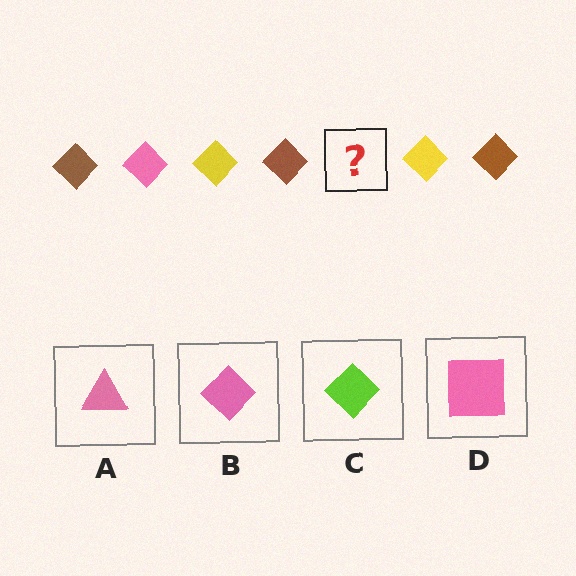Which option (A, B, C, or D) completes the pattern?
B.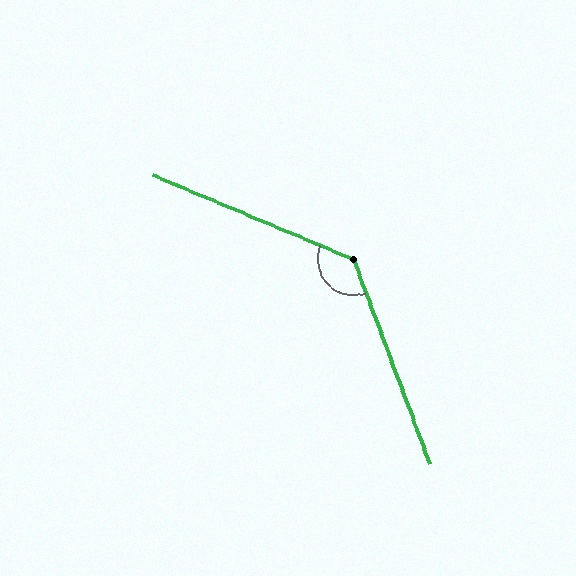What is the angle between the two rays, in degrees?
Approximately 133 degrees.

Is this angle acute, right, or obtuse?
It is obtuse.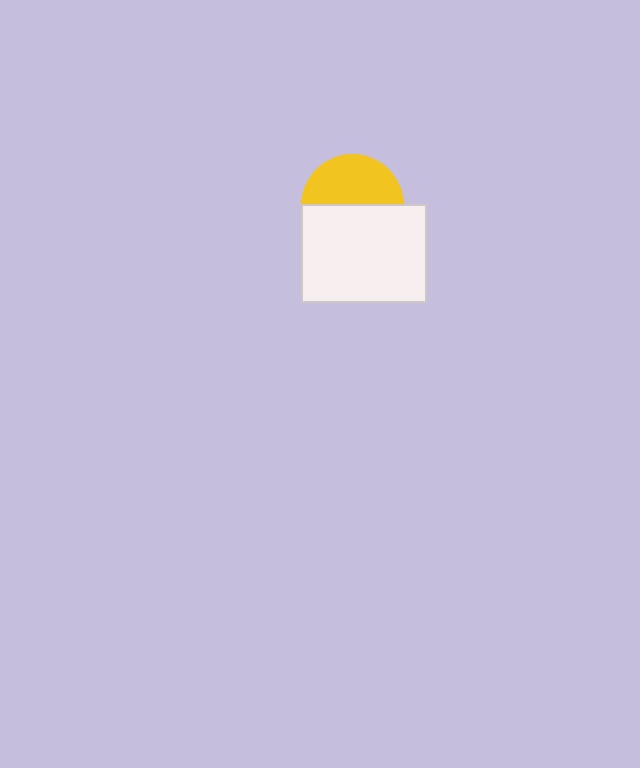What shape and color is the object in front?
The object in front is a white rectangle.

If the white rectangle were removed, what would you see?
You would see the complete yellow circle.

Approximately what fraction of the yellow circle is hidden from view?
Roughly 53% of the yellow circle is hidden behind the white rectangle.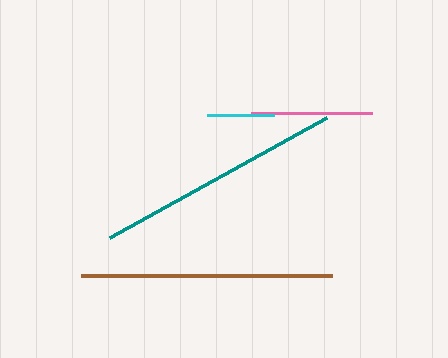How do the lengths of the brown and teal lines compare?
The brown and teal lines are approximately the same length.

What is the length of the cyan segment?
The cyan segment is approximately 67 pixels long.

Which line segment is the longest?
The brown line is the longest at approximately 250 pixels.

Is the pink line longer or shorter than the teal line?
The teal line is longer than the pink line.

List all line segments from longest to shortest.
From longest to shortest: brown, teal, pink, cyan.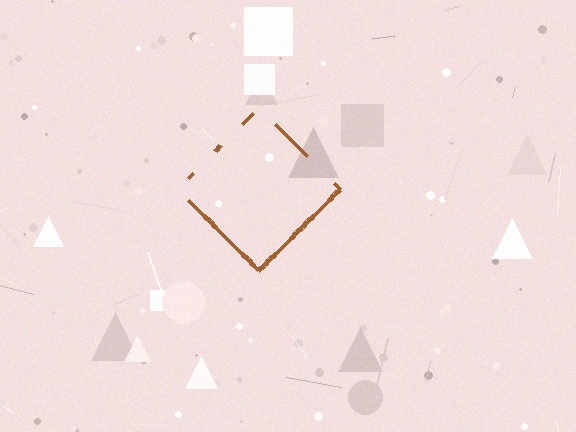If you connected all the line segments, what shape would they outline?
They would outline a diamond.